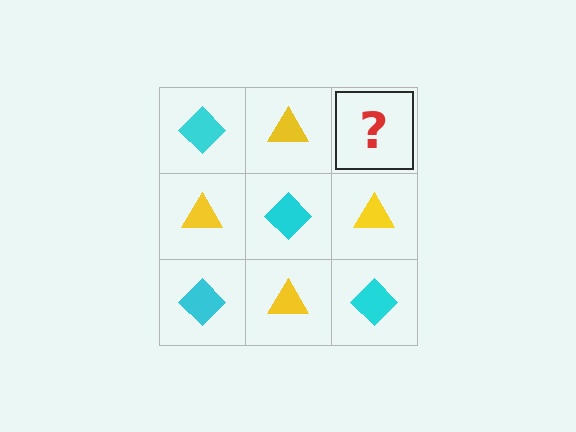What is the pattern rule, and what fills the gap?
The rule is that it alternates cyan diamond and yellow triangle in a checkerboard pattern. The gap should be filled with a cyan diamond.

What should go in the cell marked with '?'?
The missing cell should contain a cyan diamond.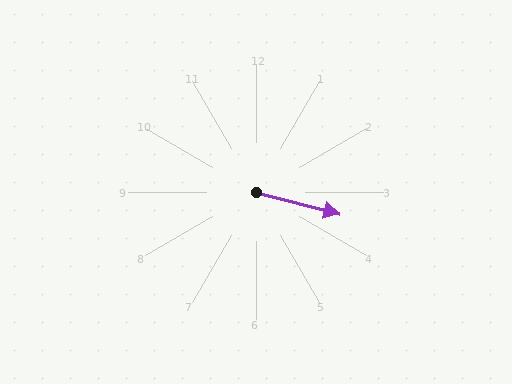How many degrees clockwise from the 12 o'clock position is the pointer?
Approximately 105 degrees.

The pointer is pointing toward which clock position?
Roughly 3 o'clock.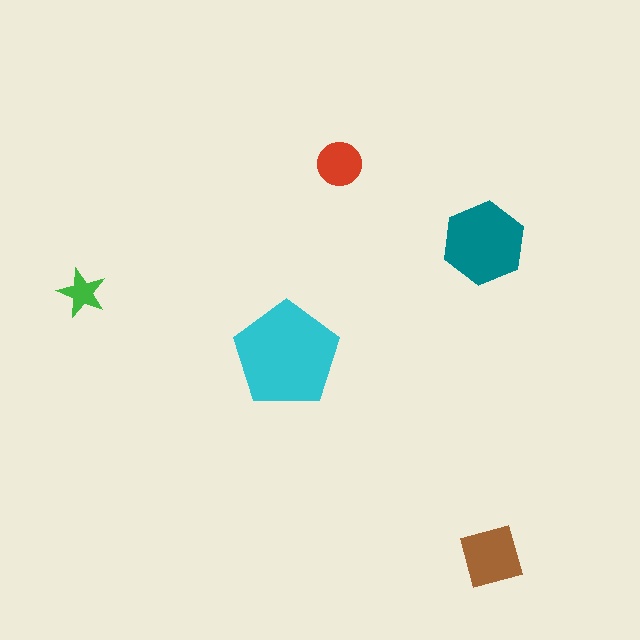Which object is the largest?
The cyan pentagon.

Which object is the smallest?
The green star.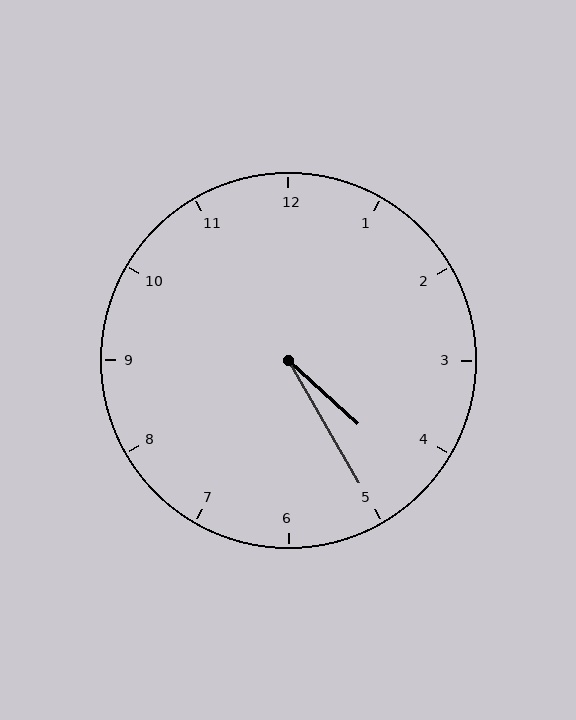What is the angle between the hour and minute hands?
Approximately 18 degrees.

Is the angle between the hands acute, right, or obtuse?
It is acute.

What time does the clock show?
4:25.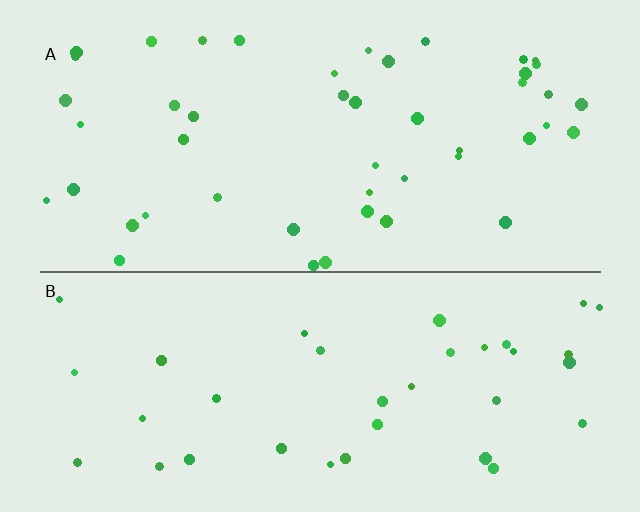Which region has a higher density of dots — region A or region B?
A (the top).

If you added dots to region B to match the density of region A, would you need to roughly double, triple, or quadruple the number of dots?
Approximately double.